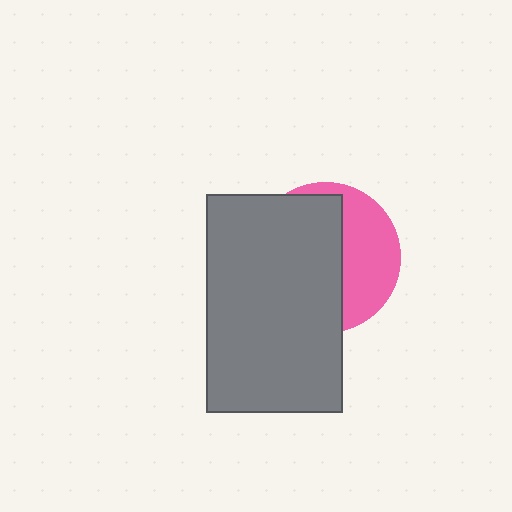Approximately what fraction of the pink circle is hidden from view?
Roughly 62% of the pink circle is hidden behind the gray rectangle.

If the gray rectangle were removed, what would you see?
You would see the complete pink circle.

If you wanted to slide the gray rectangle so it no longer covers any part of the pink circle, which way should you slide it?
Slide it left — that is the most direct way to separate the two shapes.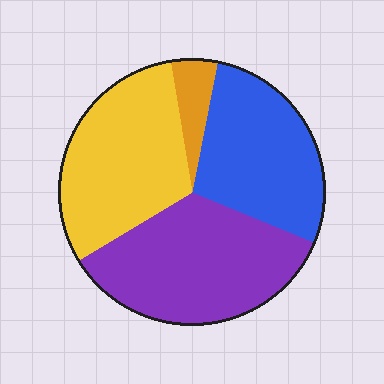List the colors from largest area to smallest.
From largest to smallest: purple, yellow, blue, orange.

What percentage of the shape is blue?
Blue covers roughly 30% of the shape.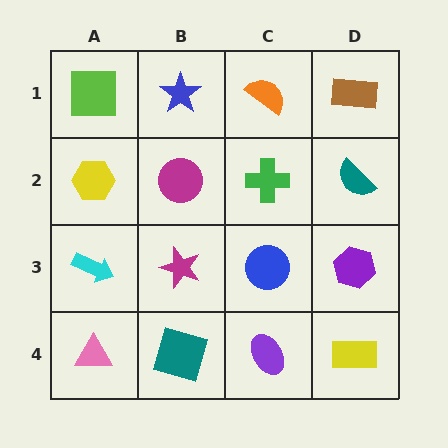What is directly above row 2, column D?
A brown rectangle.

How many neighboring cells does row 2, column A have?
3.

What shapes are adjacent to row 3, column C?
A green cross (row 2, column C), a purple ellipse (row 4, column C), a magenta star (row 3, column B), a purple hexagon (row 3, column D).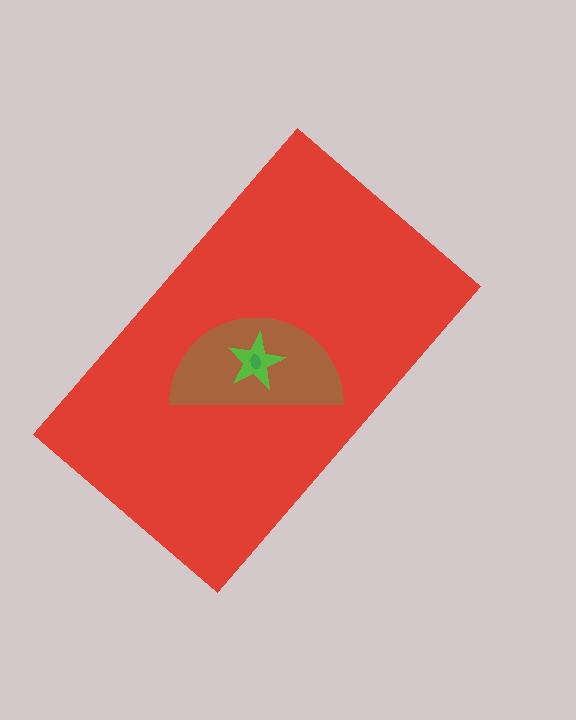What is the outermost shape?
The red rectangle.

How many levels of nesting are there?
4.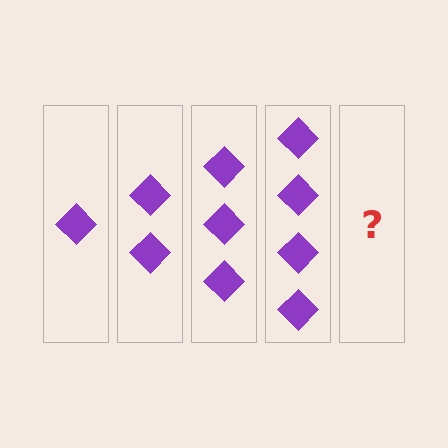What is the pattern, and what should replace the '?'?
The pattern is that each step adds one more diamond. The '?' should be 5 diamonds.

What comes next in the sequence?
The next element should be 5 diamonds.